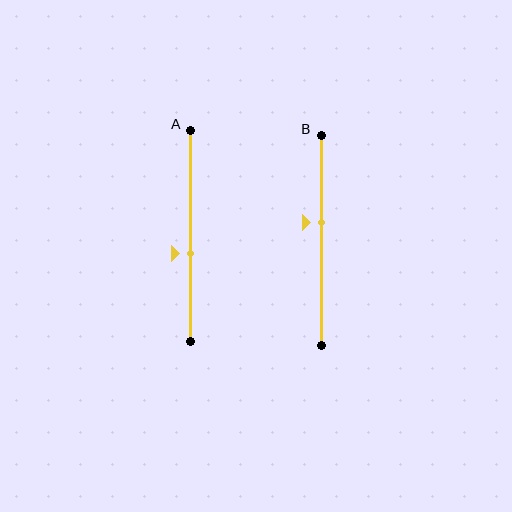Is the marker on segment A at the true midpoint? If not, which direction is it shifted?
No, the marker on segment A is shifted downward by about 8% of the segment length.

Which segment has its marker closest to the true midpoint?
Segment A has its marker closest to the true midpoint.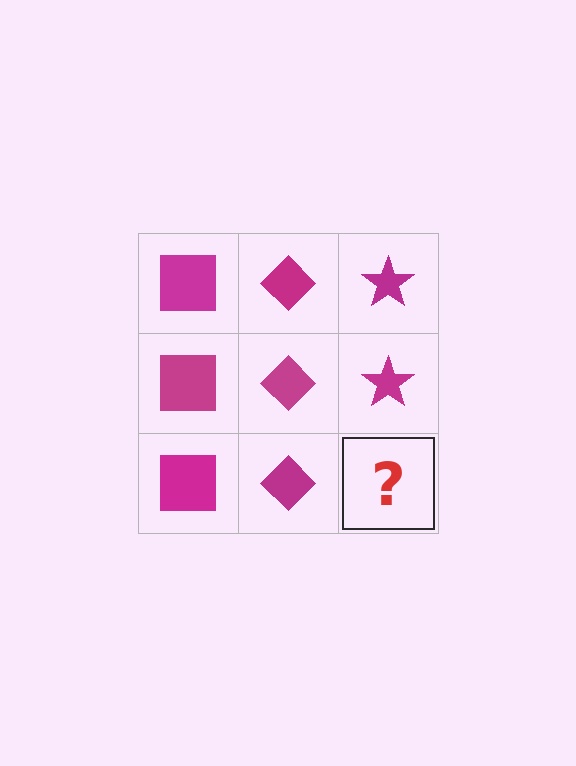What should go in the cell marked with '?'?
The missing cell should contain a magenta star.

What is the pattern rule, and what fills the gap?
The rule is that each column has a consistent shape. The gap should be filled with a magenta star.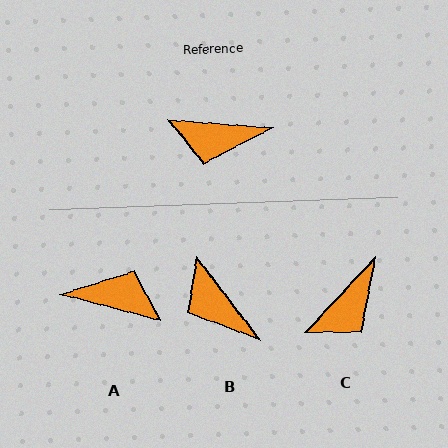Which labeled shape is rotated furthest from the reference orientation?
A, about 170 degrees away.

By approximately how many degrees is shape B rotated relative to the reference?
Approximately 48 degrees clockwise.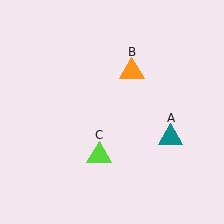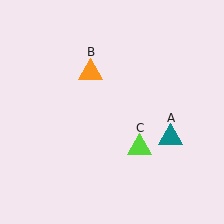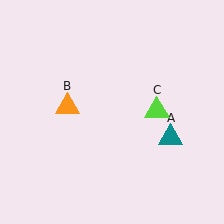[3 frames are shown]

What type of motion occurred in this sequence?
The orange triangle (object B), lime triangle (object C) rotated counterclockwise around the center of the scene.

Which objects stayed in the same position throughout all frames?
Teal triangle (object A) remained stationary.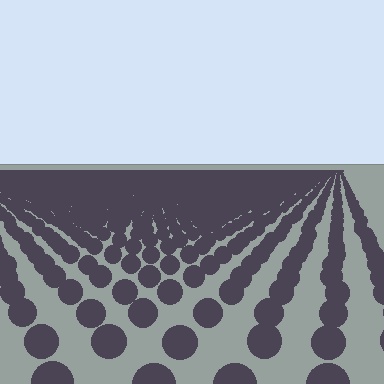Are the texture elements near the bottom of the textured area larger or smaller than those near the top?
Larger. Near the bottom, elements are closer to the viewer and appear at a bigger on-screen size.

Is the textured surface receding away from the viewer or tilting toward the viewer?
The surface is receding away from the viewer. Texture elements get smaller and denser toward the top.